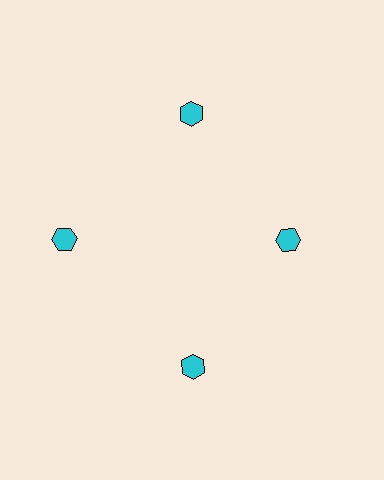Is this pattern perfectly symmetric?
No. The 4 cyan hexagons are arranged in a ring, but one element near the 3 o'clock position is pulled inward toward the center, breaking the 4-fold rotational symmetry.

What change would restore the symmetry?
The symmetry would be restored by moving it outward, back onto the ring so that all 4 hexagons sit at equal angles and equal distance from the center.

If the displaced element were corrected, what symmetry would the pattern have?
It would have 4-fold rotational symmetry — the pattern would map onto itself every 90 degrees.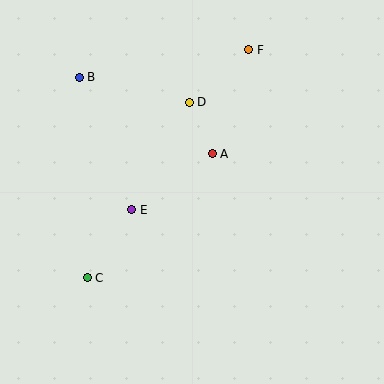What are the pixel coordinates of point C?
Point C is at (87, 278).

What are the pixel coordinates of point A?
Point A is at (212, 154).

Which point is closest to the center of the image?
Point A at (212, 154) is closest to the center.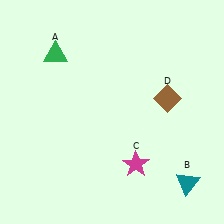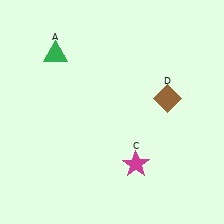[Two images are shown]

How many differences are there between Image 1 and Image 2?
There is 1 difference between the two images.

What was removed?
The teal triangle (B) was removed in Image 2.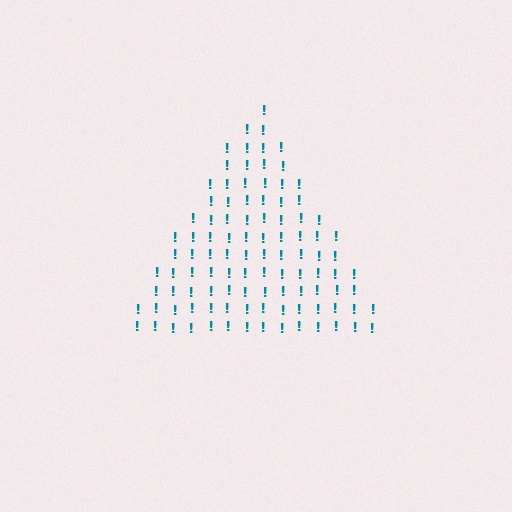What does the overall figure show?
The overall figure shows a triangle.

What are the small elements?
The small elements are exclamation marks.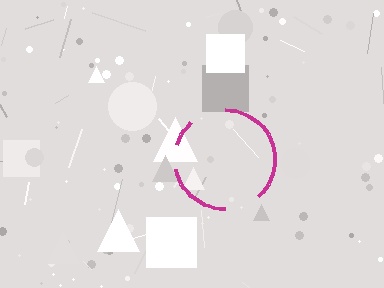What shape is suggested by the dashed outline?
The dashed outline suggests a circle.